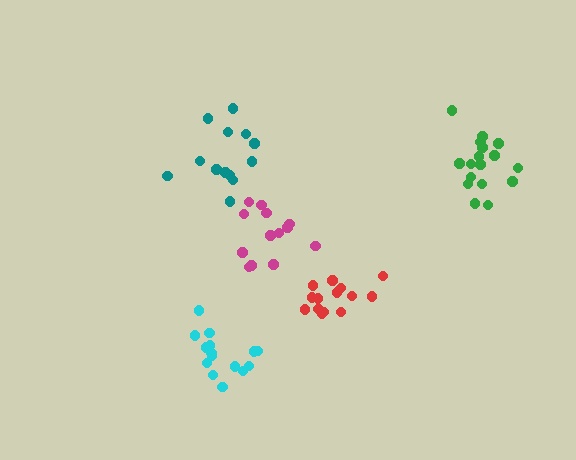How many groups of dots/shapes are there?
There are 5 groups.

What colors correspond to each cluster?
The clusters are colored: red, green, teal, magenta, cyan.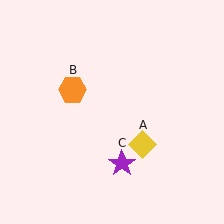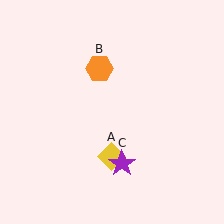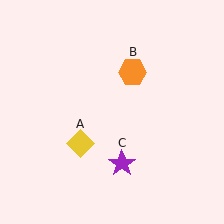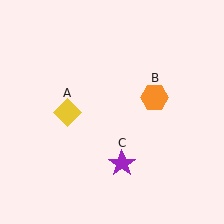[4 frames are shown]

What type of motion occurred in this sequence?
The yellow diamond (object A), orange hexagon (object B) rotated clockwise around the center of the scene.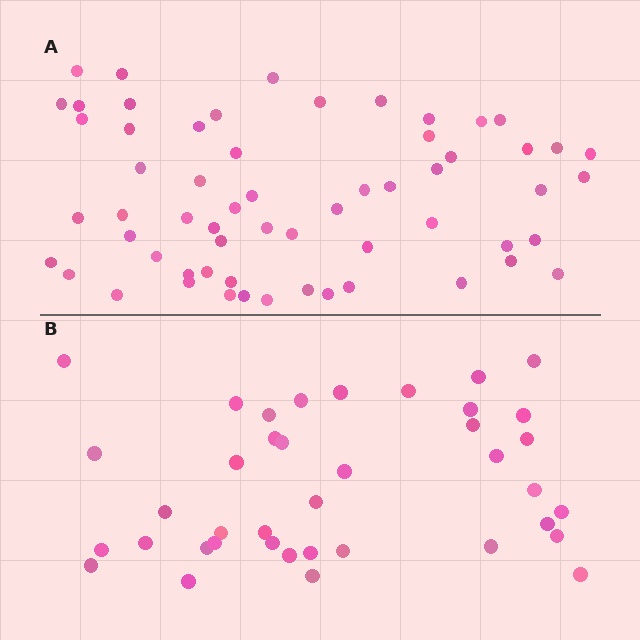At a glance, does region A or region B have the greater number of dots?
Region A (the top region) has more dots.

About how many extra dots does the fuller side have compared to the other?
Region A has approximately 20 more dots than region B.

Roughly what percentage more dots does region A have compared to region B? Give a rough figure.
About 55% more.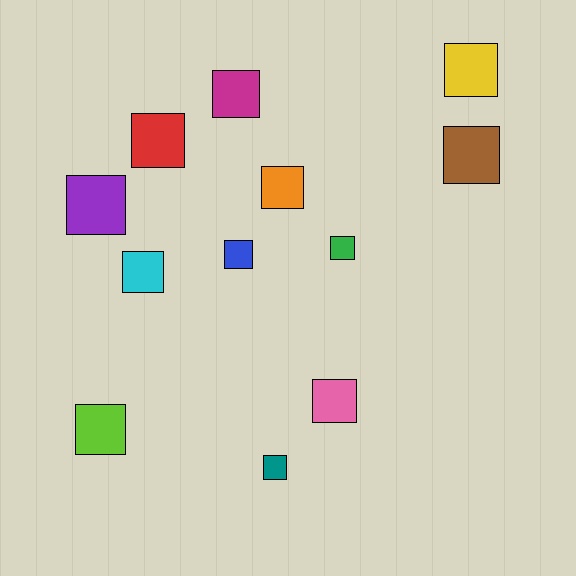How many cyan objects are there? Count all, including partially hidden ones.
There is 1 cyan object.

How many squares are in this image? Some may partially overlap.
There are 12 squares.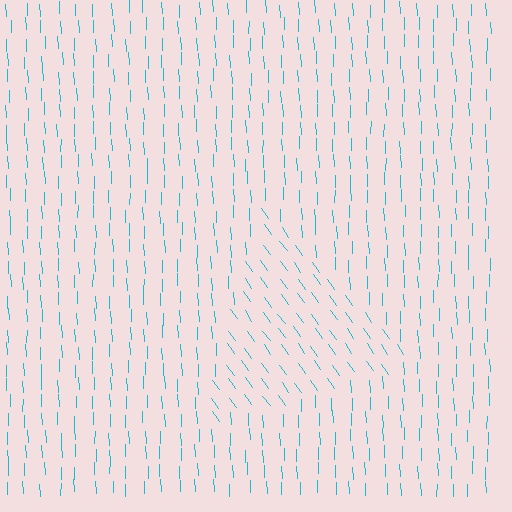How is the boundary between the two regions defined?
The boundary is defined purely by a change in line orientation (approximately 34 degrees difference). All lines are the same color and thickness.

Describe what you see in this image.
The image is filled with small cyan line segments. A triangle region in the image has lines oriented differently from the surrounding lines, creating a visible texture boundary.